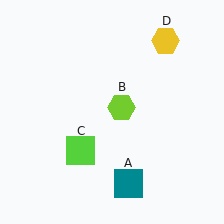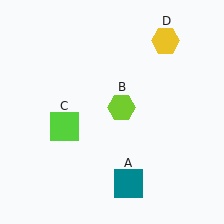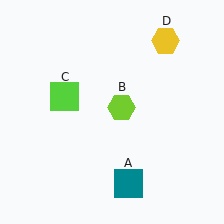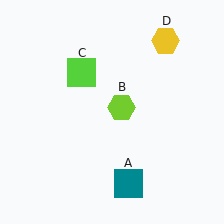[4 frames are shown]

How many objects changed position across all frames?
1 object changed position: lime square (object C).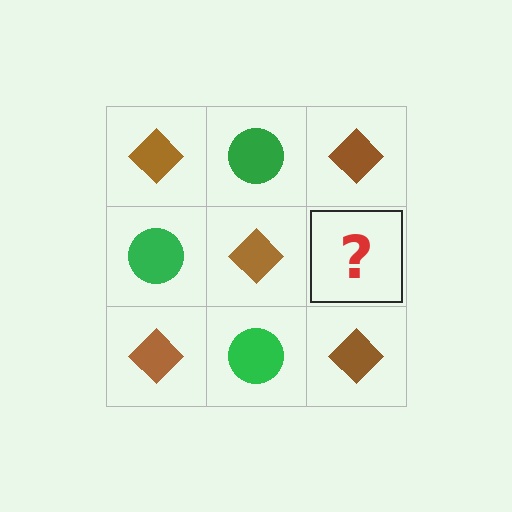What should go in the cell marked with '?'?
The missing cell should contain a green circle.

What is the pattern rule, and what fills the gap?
The rule is that it alternates brown diamond and green circle in a checkerboard pattern. The gap should be filled with a green circle.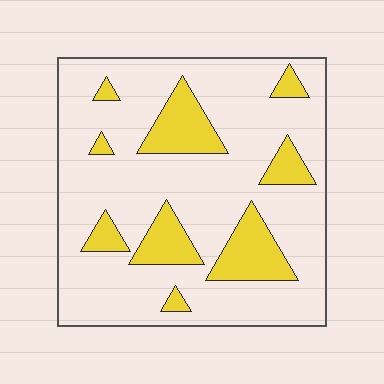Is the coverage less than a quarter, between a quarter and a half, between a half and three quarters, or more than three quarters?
Less than a quarter.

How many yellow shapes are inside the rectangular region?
9.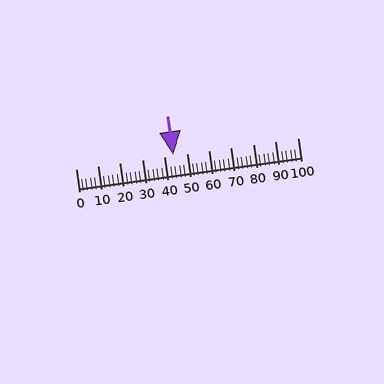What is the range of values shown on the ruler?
The ruler shows values from 0 to 100.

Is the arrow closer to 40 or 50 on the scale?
The arrow is closer to 40.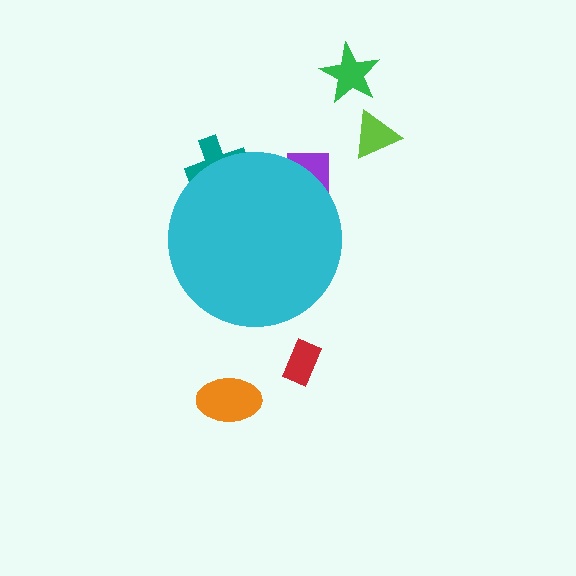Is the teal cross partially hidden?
Yes, the teal cross is partially hidden behind the cyan circle.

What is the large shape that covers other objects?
A cyan circle.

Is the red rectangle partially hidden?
No, the red rectangle is fully visible.